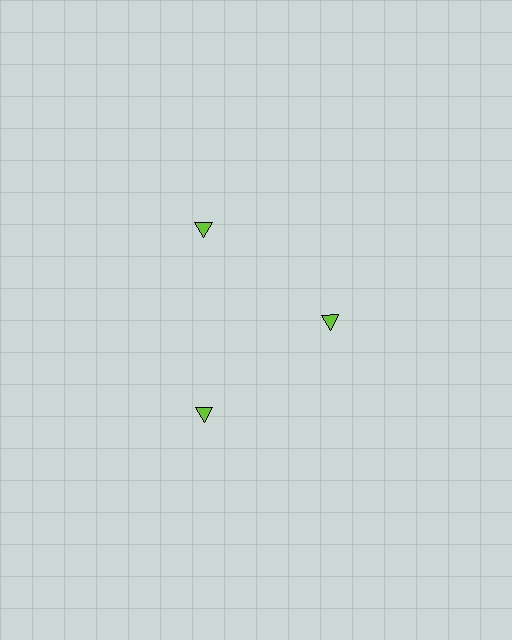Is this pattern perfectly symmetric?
No. The 3 lime triangles are arranged in a ring, but one element near the 3 o'clock position is pulled inward toward the center, breaking the 3-fold rotational symmetry.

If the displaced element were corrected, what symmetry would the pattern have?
It would have 3-fold rotational symmetry — the pattern would map onto itself every 120 degrees.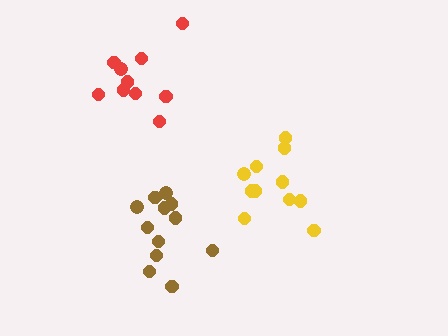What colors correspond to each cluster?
The clusters are colored: red, yellow, brown.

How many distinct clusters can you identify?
There are 3 distinct clusters.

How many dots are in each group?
Group 1: 10 dots, Group 2: 11 dots, Group 3: 12 dots (33 total).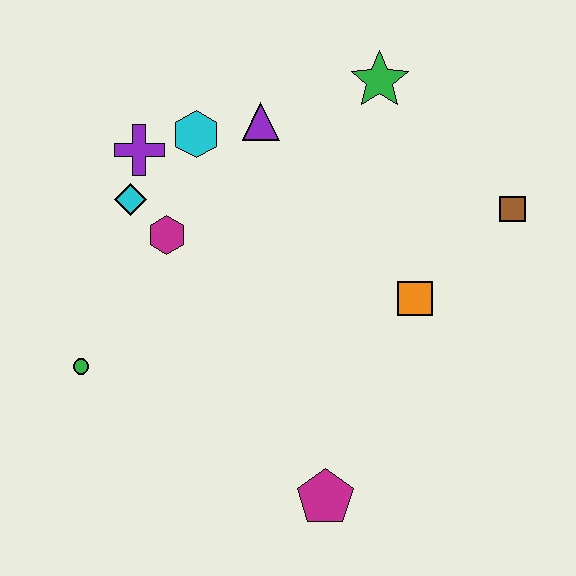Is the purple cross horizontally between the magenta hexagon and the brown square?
No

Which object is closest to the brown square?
The orange square is closest to the brown square.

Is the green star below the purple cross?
No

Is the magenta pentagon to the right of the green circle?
Yes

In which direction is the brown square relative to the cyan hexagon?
The brown square is to the right of the cyan hexagon.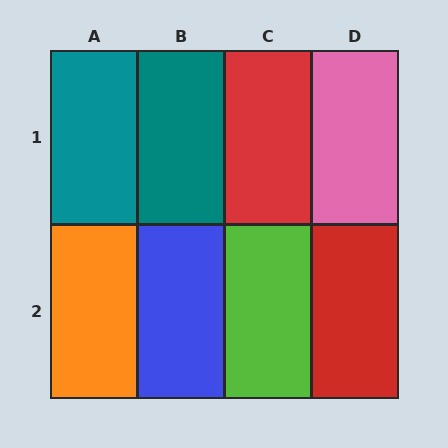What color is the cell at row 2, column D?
Red.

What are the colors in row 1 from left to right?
Teal, teal, red, pink.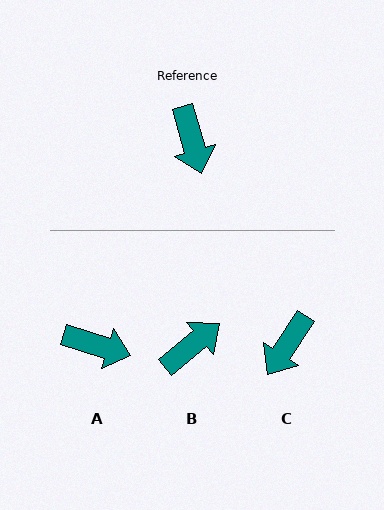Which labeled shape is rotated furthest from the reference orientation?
B, about 113 degrees away.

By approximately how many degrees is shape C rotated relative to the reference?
Approximately 50 degrees clockwise.